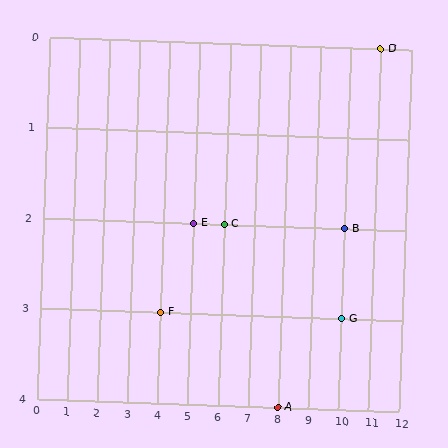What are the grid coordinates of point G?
Point G is at grid coordinates (10, 3).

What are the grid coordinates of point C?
Point C is at grid coordinates (6, 2).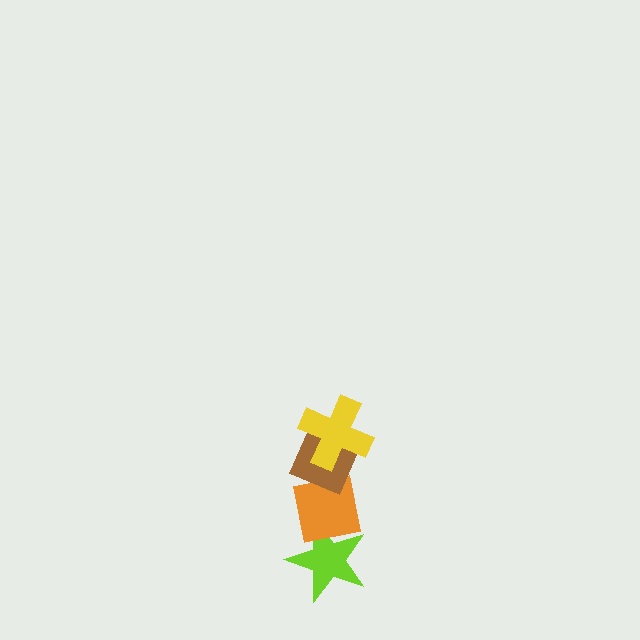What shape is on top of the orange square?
The brown diamond is on top of the orange square.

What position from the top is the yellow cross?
The yellow cross is 1st from the top.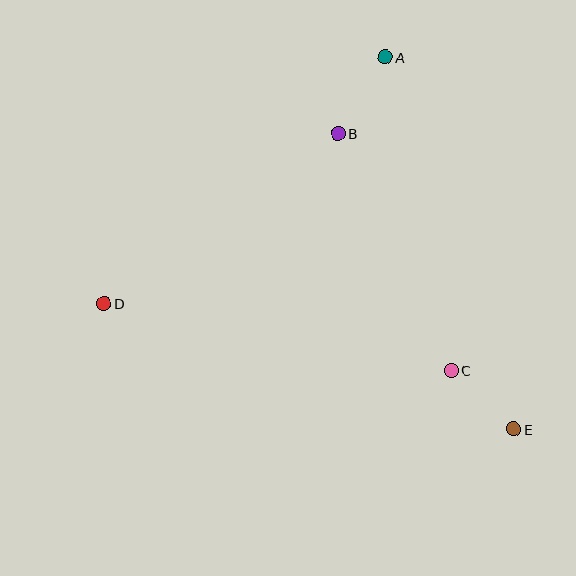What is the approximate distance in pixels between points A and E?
The distance between A and E is approximately 393 pixels.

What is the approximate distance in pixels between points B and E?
The distance between B and E is approximately 344 pixels.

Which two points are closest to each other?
Points C and E are closest to each other.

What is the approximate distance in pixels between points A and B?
The distance between A and B is approximately 90 pixels.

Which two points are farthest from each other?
Points D and E are farthest from each other.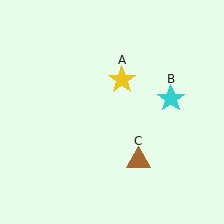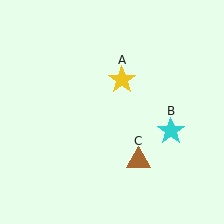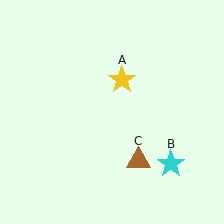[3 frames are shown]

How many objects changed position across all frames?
1 object changed position: cyan star (object B).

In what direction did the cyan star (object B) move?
The cyan star (object B) moved down.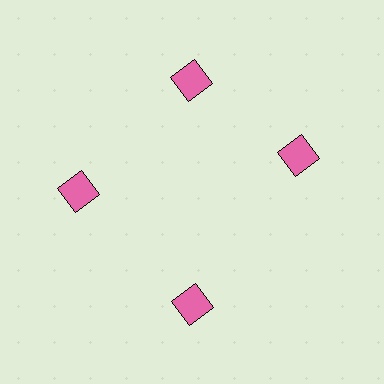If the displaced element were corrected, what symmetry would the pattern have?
It would have 4-fold rotational symmetry — the pattern would map onto itself every 90 degrees.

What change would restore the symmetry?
The symmetry would be restored by rotating it back into even spacing with its neighbors so that all 4 squares sit at equal angles and equal distance from the center.